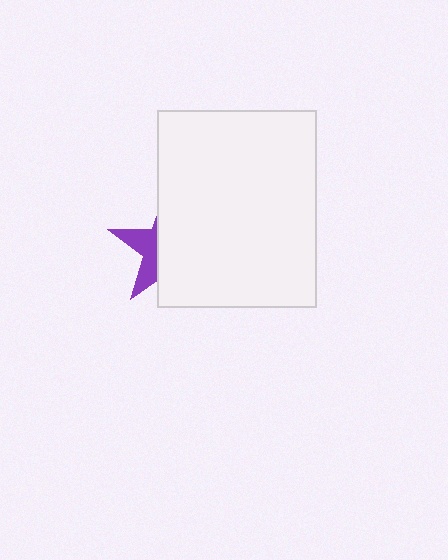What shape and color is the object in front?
The object in front is a white rectangle.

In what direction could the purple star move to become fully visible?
The purple star could move left. That would shift it out from behind the white rectangle entirely.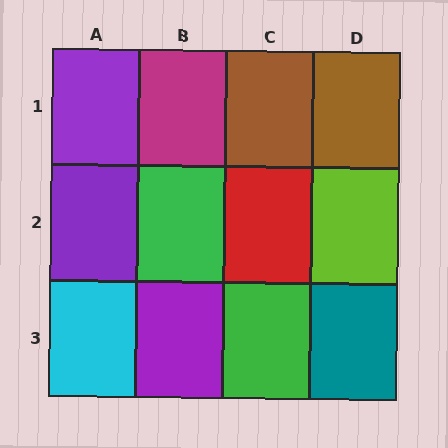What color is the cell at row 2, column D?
Lime.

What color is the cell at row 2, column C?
Red.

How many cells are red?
1 cell is red.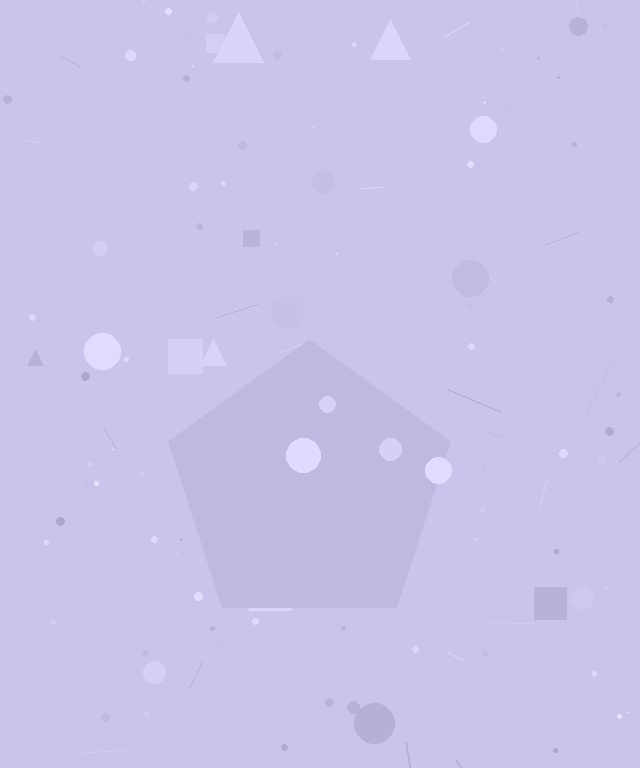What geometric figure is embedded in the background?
A pentagon is embedded in the background.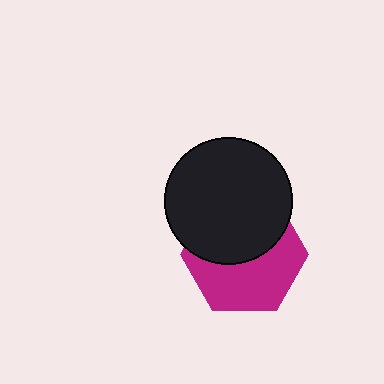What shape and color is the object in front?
The object in front is a black circle.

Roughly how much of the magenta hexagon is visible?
About half of it is visible (roughly 52%).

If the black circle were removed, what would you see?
You would see the complete magenta hexagon.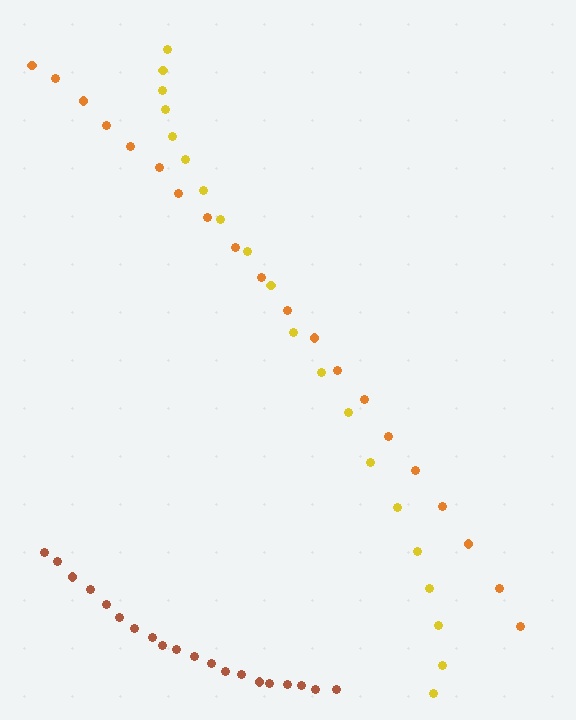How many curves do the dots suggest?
There are 3 distinct paths.